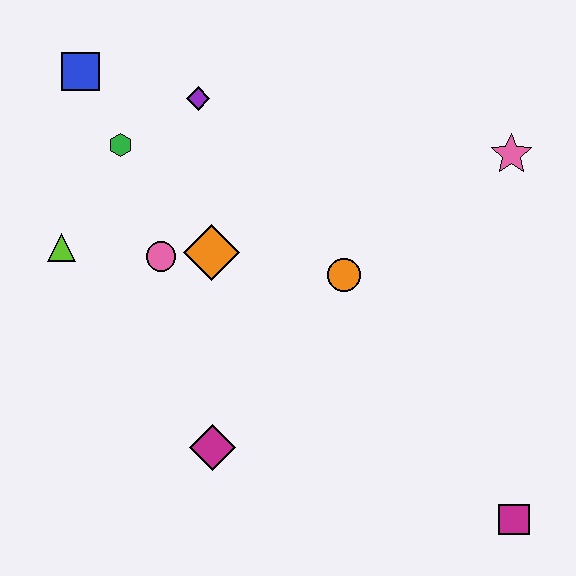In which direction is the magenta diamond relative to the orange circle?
The magenta diamond is below the orange circle.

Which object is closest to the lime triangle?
The pink circle is closest to the lime triangle.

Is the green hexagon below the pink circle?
No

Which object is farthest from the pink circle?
The magenta square is farthest from the pink circle.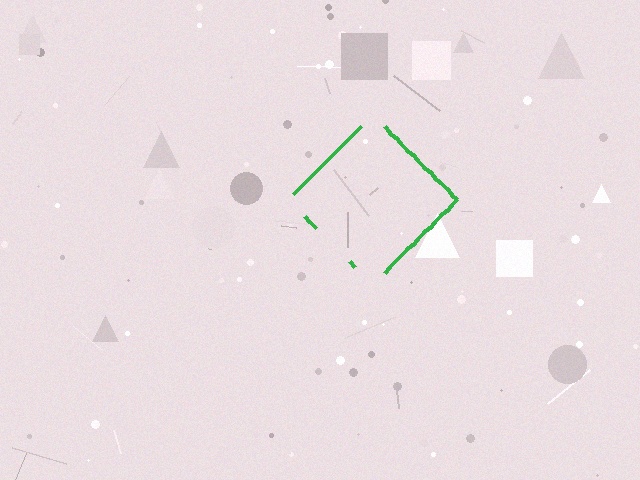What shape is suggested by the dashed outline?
The dashed outline suggests a diamond.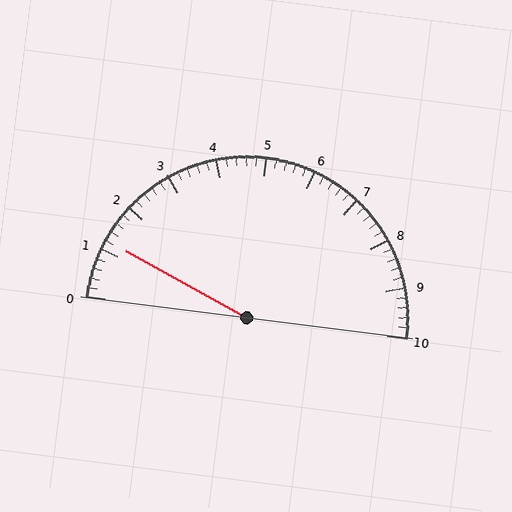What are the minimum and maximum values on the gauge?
The gauge ranges from 0 to 10.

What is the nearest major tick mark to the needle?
The nearest major tick mark is 1.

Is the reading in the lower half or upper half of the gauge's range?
The reading is in the lower half of the range (0 to 10).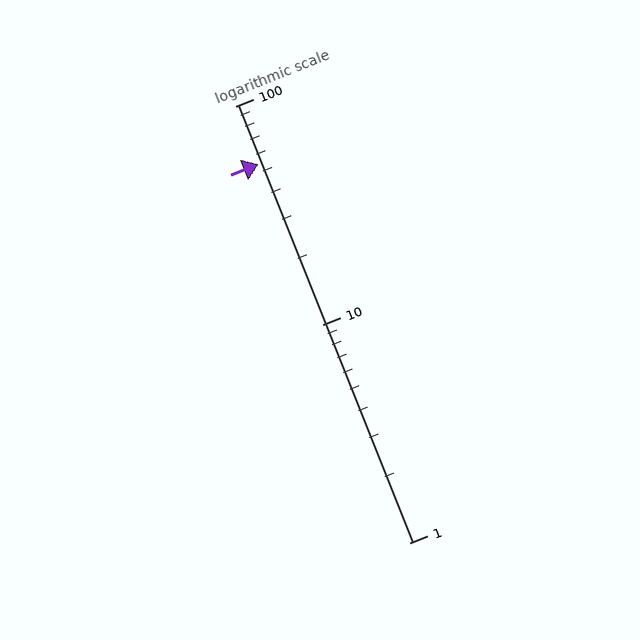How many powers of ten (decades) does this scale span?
The scale spans 2 decades, from 1 to 100.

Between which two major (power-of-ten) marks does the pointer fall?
The pointer is between 10 and 100.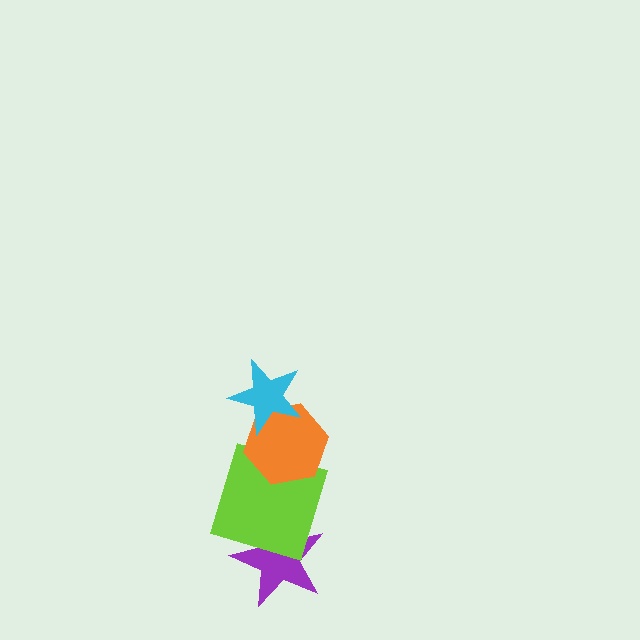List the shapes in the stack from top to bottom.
From top to bottom: the cyan star, the orange hexagon, the lime square, the purple star.